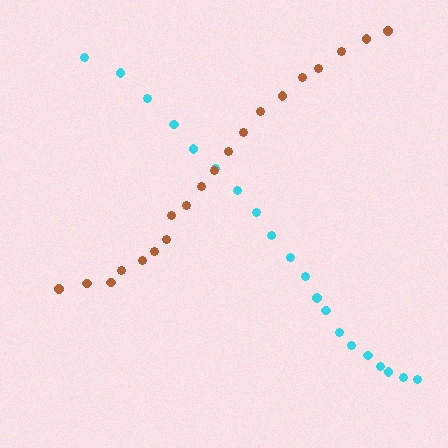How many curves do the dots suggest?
There are 2 distinct paths.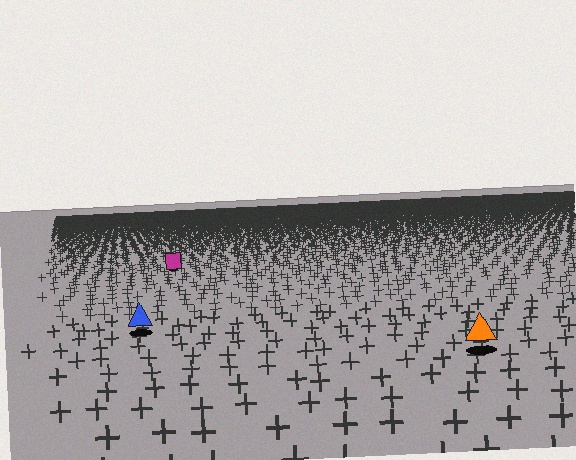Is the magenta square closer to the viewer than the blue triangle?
No. The blue triangle is closer — you can tell from the texture gradient: the ground texture is coarser near it.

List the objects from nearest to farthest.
From nearest to farthest: the orange triangle, the blue triangle, the magenta square.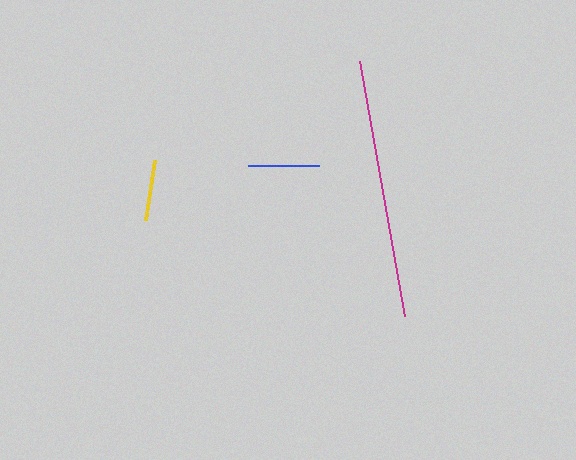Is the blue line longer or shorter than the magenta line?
The magenta line is longer than the blue line.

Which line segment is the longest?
The magenta line is the longest at approximately 259 pixels.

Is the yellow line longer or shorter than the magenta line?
The magenta line is longer than the yellow line.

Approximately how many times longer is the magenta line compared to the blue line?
The magenta line is approximately 3.7 times the length of the blue line.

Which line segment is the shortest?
The yellow line is the shortest at approximately 61 pixels.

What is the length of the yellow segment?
The yellow segment is approximately 61 pixels long.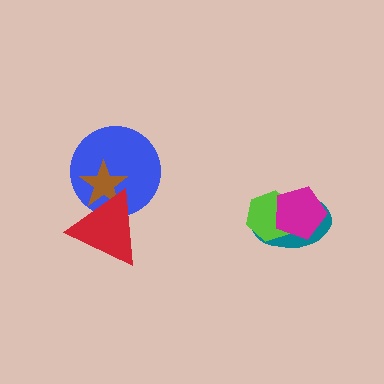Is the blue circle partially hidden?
Yes, it is partially covered by another shape.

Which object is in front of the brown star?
The red triangle is in front of the brown star.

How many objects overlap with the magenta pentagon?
2 objects overlap with the magenta pentagon.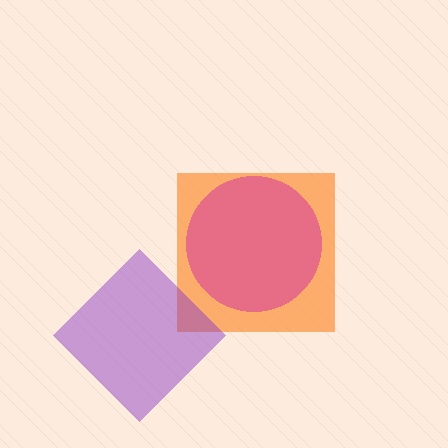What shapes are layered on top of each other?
The layered shapes are: an orange square, a magenta circle, a purple diamond.